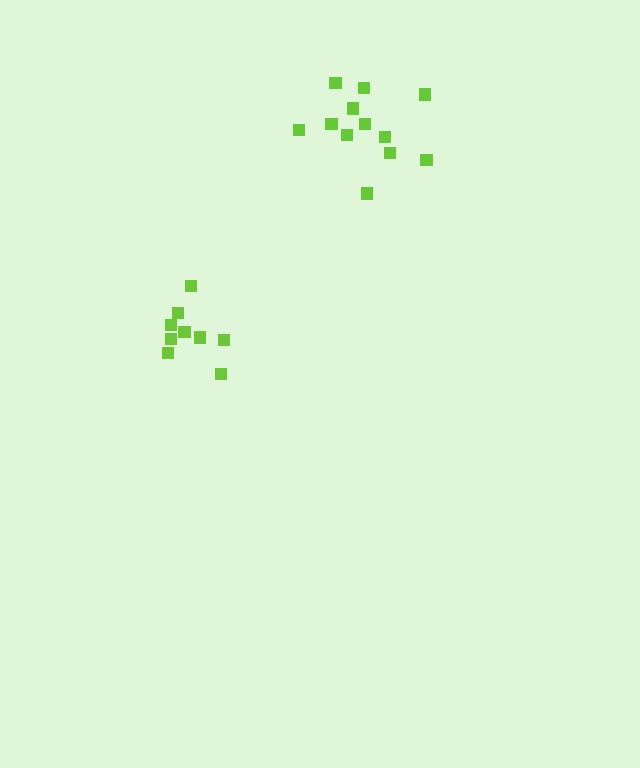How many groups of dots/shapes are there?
There are 2 groups.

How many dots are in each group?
Group 1: 12 dots, Group 2: 9 dots (21 total).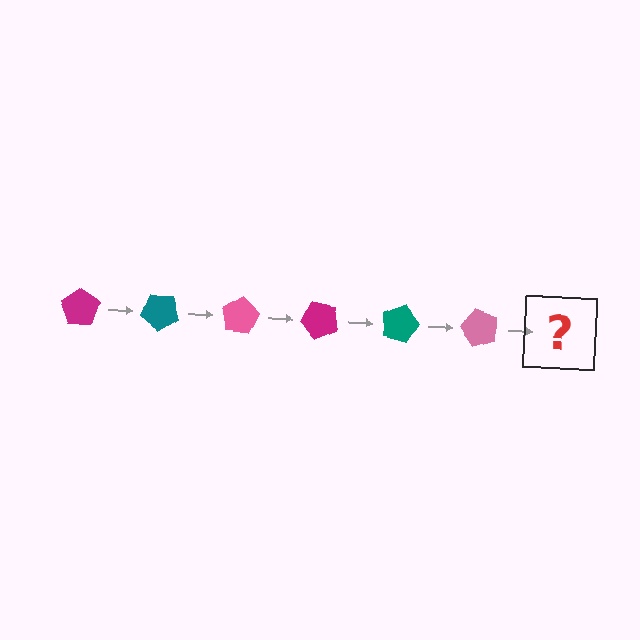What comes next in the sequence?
The next element should be a magenta pentagon, rotated 240 degrees from the start.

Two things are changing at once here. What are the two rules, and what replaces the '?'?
The two rules are that it rotates 40 degrees each step and the color cycles through magenta, teal, and pink. The '?' should be a magenta pentagon, rotated 240 degrees from the start.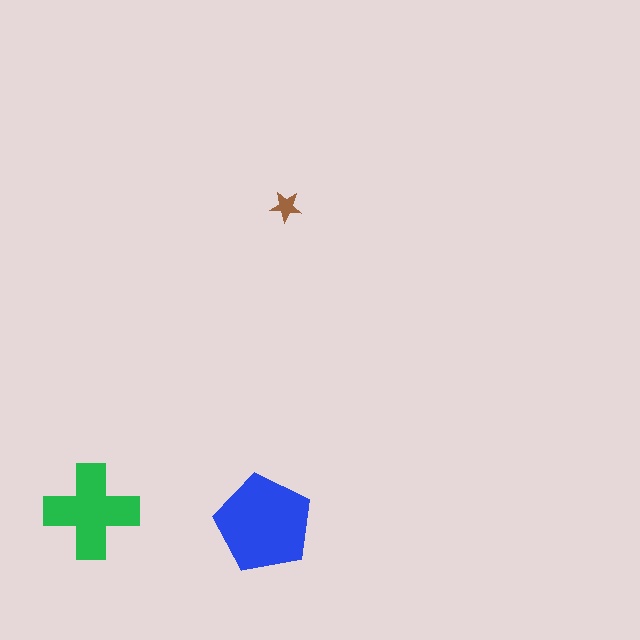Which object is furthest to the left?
The green cross is leftmost.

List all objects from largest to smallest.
The blue pentagon, the green cross, the brown star.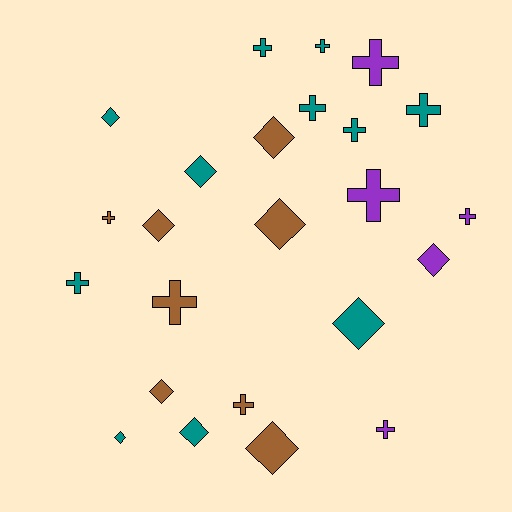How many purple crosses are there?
There are 4 purple crosses.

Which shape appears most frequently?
Cross, with 13 objects.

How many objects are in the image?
There are 24 objects.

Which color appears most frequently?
Teal, with 11 objects.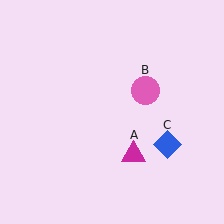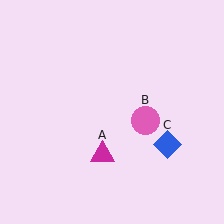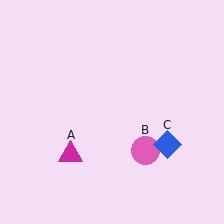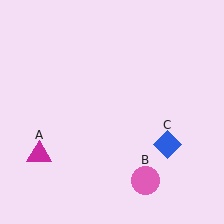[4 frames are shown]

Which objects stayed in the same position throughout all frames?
Blue diamond (object C) remained stationary.